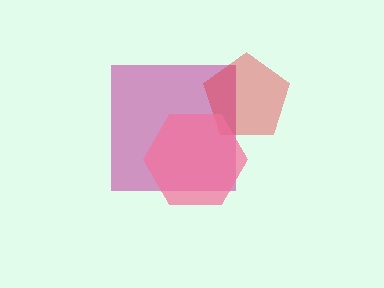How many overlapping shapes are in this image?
There are 3 overlapping shapes in the image.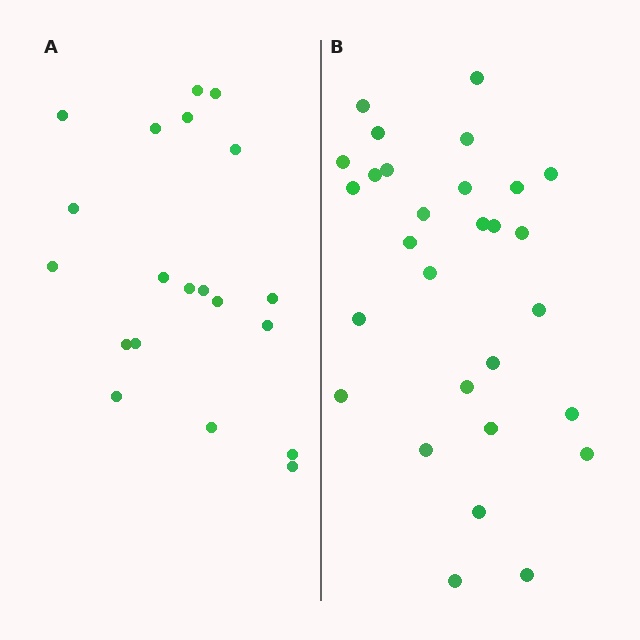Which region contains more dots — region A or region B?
Region B (the right region) has more dots.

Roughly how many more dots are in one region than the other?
Region B has roughly 8 or so more dots than region A.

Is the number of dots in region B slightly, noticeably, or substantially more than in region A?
Region B has substantially more. The ratio is roughly 1.4 to 1.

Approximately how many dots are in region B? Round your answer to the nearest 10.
About 30 dots. (The exact count is 29, which rounds to 30.)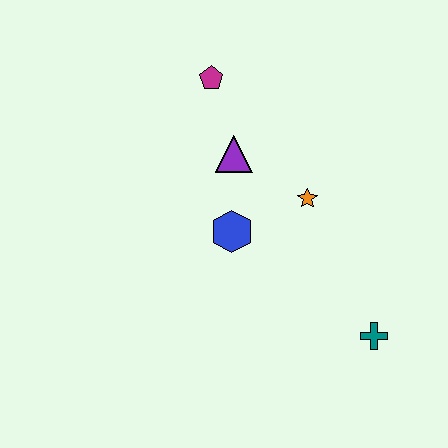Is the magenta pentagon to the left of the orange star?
Yes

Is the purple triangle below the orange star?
No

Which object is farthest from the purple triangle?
The teal cross is farthest from the purple triangle.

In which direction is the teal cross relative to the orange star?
The teal cross is below the orange star.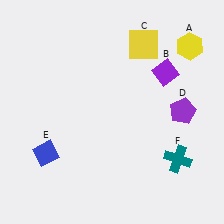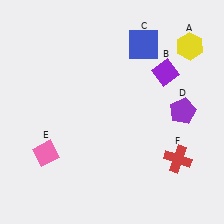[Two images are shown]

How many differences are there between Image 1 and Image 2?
There are 3 differences between the two images.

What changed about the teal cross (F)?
In Image 1, F is teal. In Image 2, it changed to red.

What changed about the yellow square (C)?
In Image 1, C is yellow. In Image 2, it changed to blue.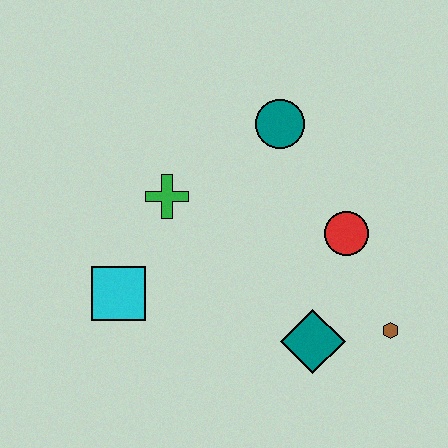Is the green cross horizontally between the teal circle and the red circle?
No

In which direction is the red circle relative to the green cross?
The red circle is to the right of the green cross.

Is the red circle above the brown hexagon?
Yes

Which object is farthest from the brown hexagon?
The cyan square is farthest from the brown hexagon.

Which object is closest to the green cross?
The cyan square is closest to the green cross.